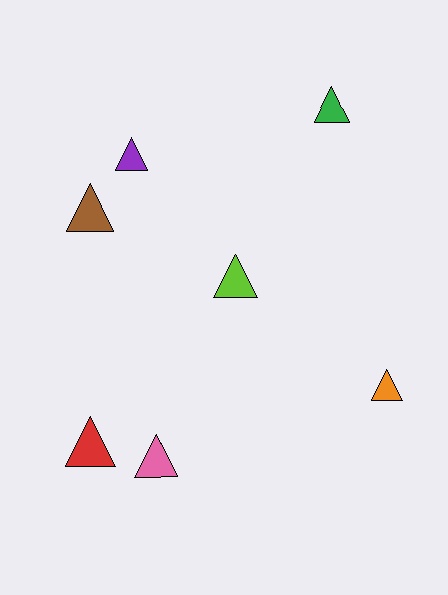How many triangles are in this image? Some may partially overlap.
There are 7 triangles.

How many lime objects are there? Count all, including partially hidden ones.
There is 1 lime object.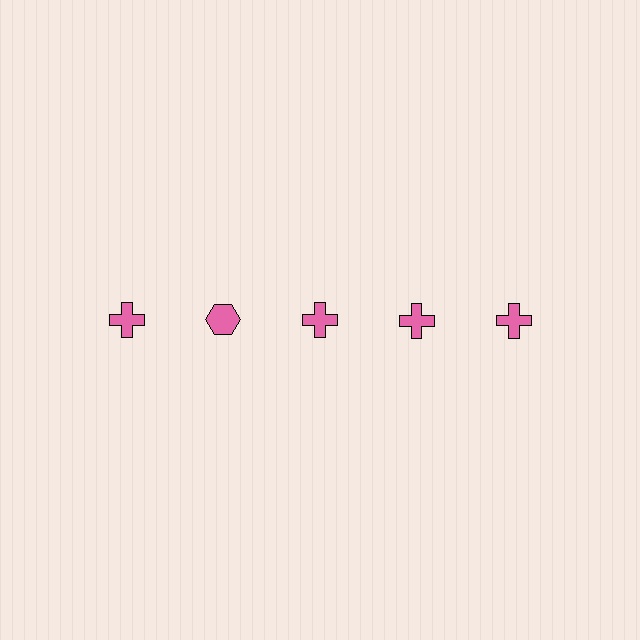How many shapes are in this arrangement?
There are 5 shapes arranged in a grid pattern.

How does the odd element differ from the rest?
It has a different shape: hexagon instead of cross.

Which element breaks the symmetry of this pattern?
The pink hexagon in the top row, second from left column breaks the symmetry. All other shapes are pink crosses.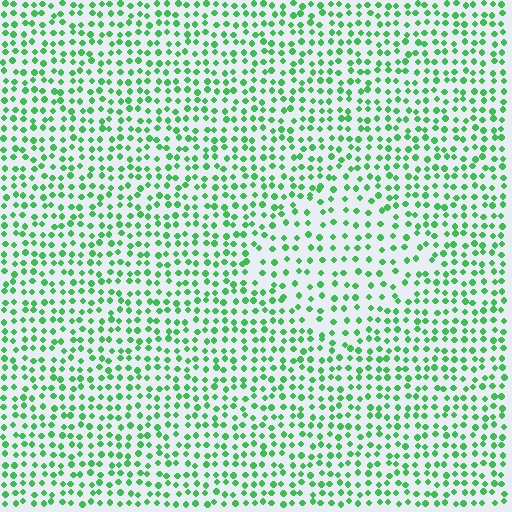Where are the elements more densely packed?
The elements are more densely packed outside the diamond boundary.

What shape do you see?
I see a diamond.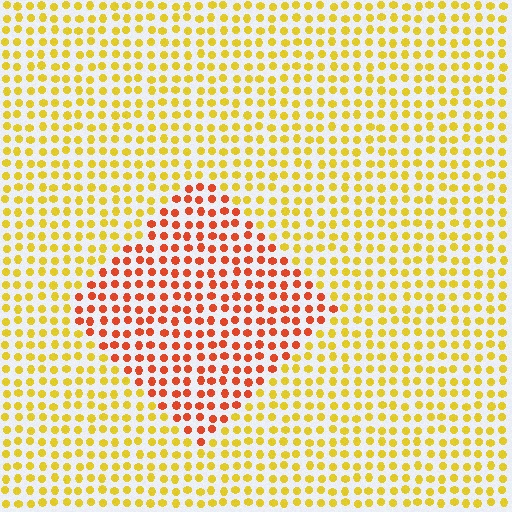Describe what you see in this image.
The image is filled with small yellow elements in a uniform arrangement. A diamond-shaped region is visible where the elements are tinted to a slightly different hue, forming a subtle color boundary.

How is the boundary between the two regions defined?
The boundary is defined purely by a slight shift in hue (about 43 degrees). Spacing, size, and orientation are identical on both sides.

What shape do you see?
I see a diamond.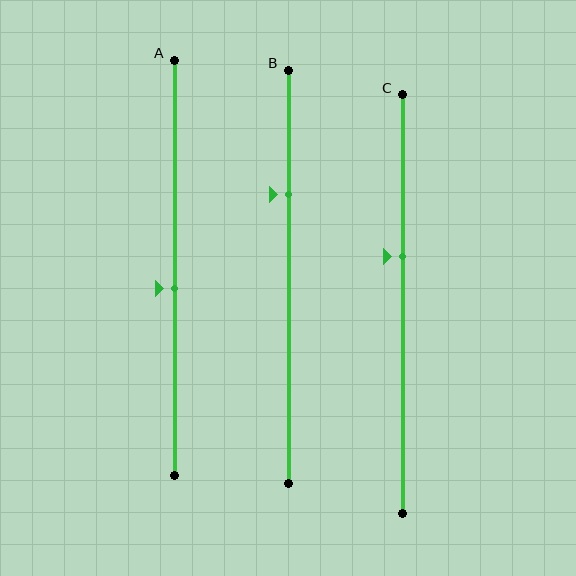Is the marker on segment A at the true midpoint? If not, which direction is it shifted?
No, the marker on segment A is shifted downward by about 5% of the segment length.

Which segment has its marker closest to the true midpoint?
Segment A has its marker closest to the true midpoint.